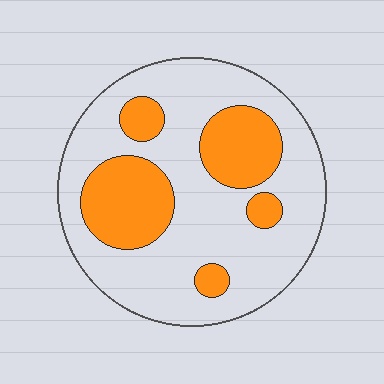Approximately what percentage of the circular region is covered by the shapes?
Approximately 30%.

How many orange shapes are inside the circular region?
5.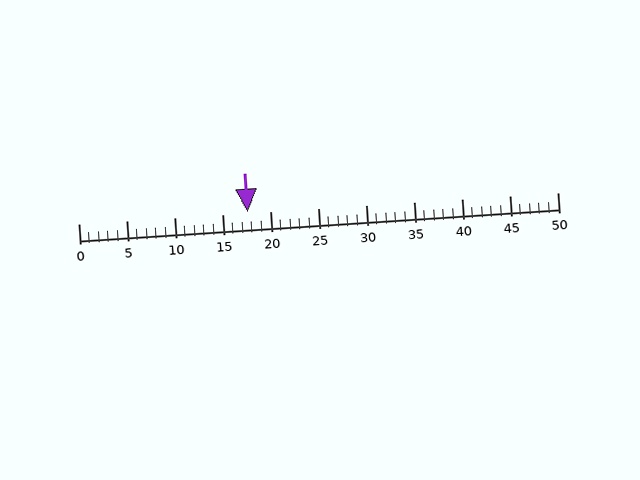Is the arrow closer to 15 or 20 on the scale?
The arrow is closer to 20.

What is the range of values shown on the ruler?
The ruler shows values from 0 to 50.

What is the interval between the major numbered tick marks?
The major tick marks are spaced 5 units apart.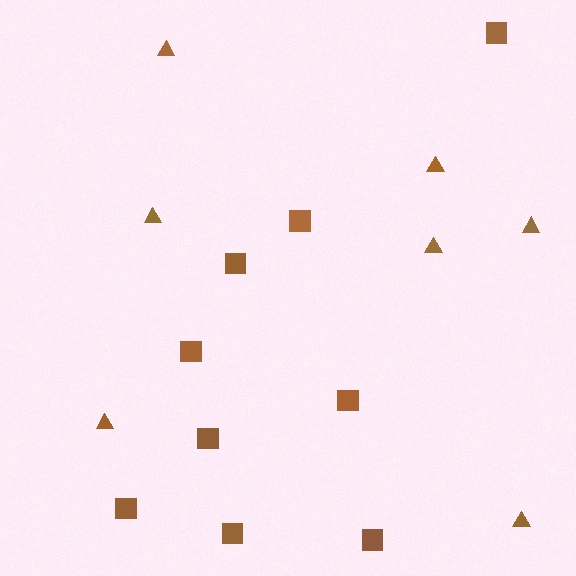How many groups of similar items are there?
There are 2 groups: one group of triangles (7) and one group of squares (9).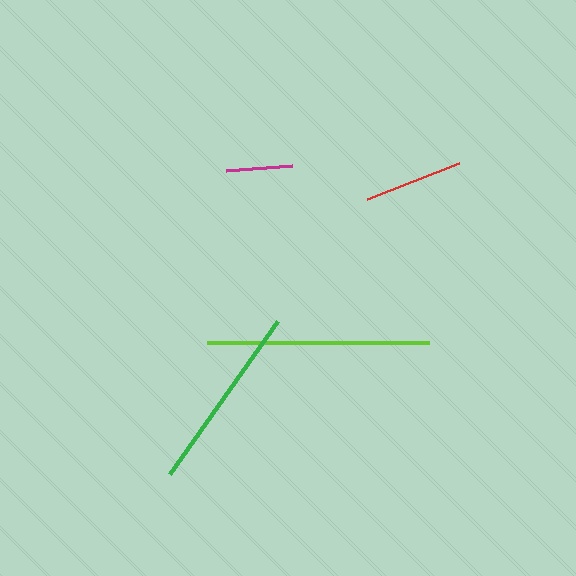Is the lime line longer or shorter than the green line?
The lime line is longer than the green line.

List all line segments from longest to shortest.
From longest to shortest: lime, green, red, magenta.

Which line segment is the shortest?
The magenta line is the shortest at approximately 66 pixels.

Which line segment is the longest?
The lime line is the longest at approximately 223 pixels.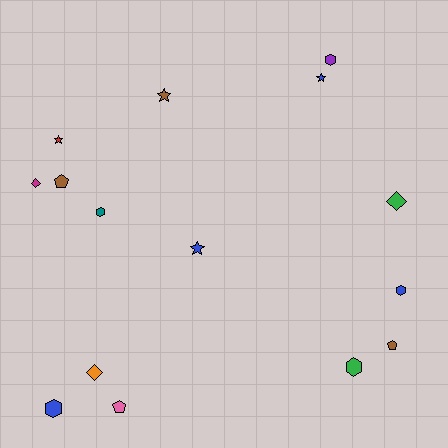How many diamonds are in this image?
There are 3 diamonds.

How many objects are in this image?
There are 15 objects.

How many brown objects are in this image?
There are 3 brown objects.